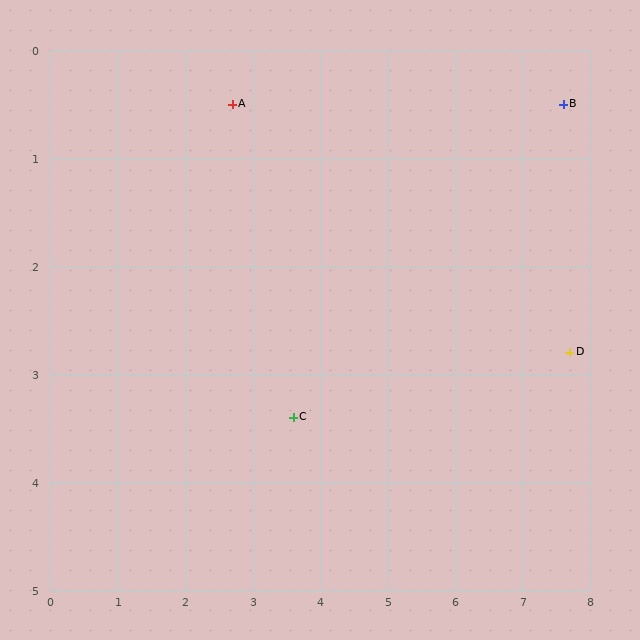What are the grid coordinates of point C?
Point C is at approximately (3.6, 3.4).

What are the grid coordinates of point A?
Point A is at approximately (2.7, 0.5).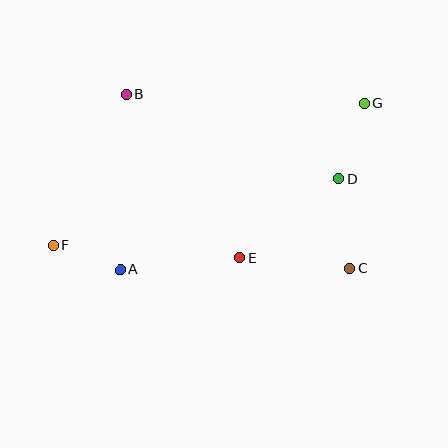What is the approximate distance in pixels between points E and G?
The distance between E and G is approximately 198 pixels.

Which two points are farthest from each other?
Points F and G are farthest from each other.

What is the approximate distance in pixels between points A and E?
The distance between A and E is approximately 120 pixels.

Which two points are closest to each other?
Points A and F are closest to each other.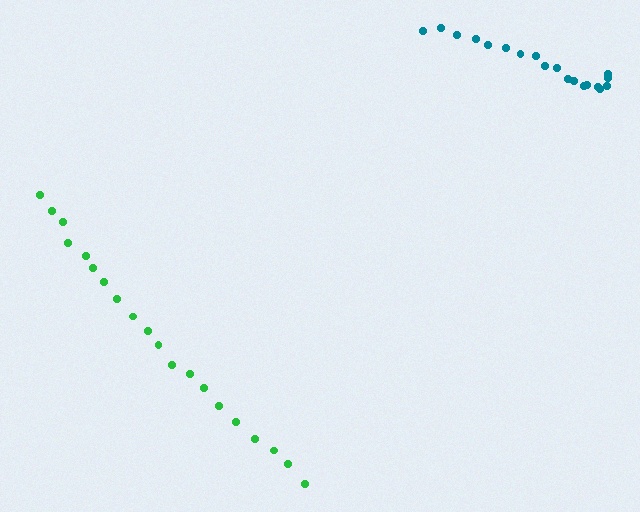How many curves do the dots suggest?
There are 2 distinct paths.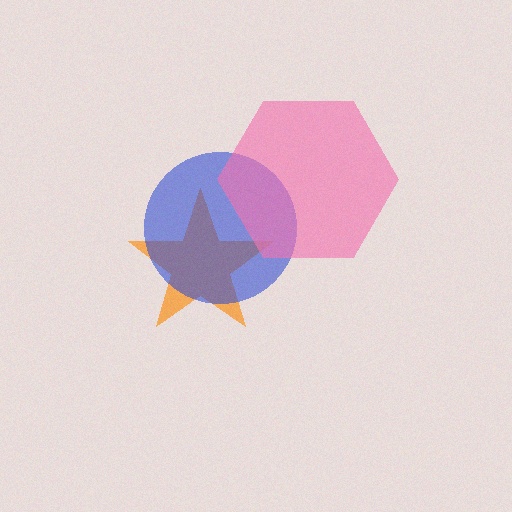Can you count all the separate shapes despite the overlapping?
Yes, there are 3 separate shapes.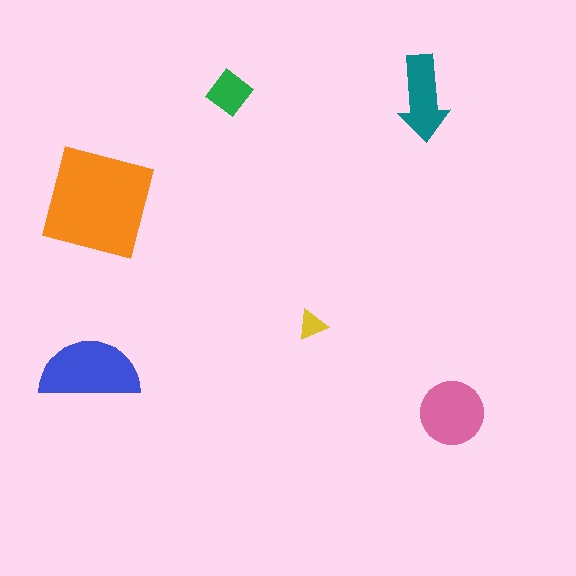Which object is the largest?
The orange square.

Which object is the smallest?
The yellow triangle.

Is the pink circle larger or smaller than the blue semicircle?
Smaller.